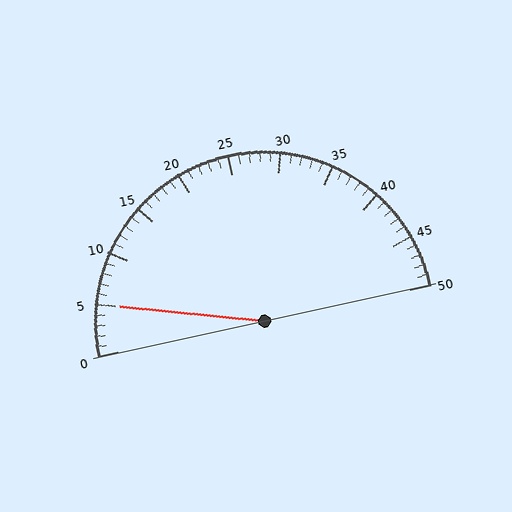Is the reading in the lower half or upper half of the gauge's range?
The reading is in the lower half of the range (0 to 50).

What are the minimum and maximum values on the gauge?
The gauge ranges from 0 to 50.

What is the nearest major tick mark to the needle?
The nearest major tick mark is 5.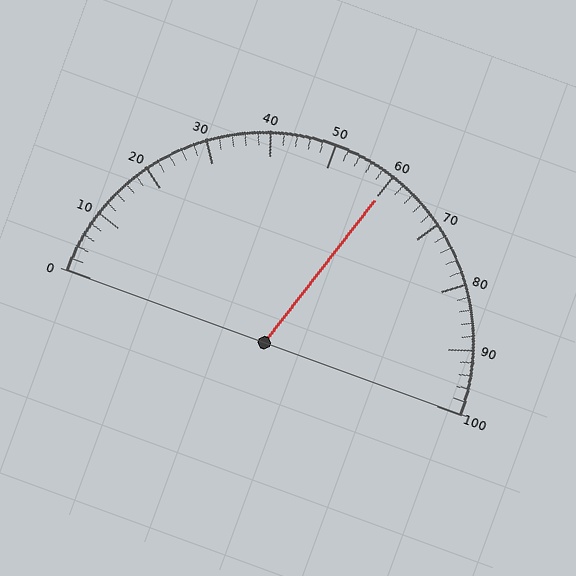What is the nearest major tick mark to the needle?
The nearest major tick mark is 60.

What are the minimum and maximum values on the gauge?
The gauge ranges from 0 to 100.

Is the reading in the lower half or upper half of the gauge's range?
The reading is in the upper half of the range (0 to 100).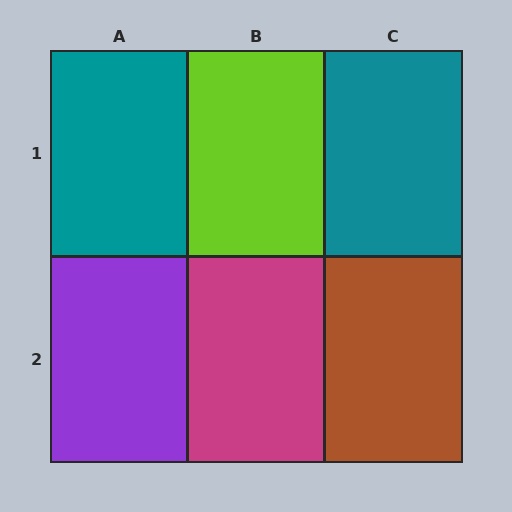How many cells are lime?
1 cell is lime.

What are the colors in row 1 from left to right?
Teal, lime, teal.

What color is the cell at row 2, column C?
Brown.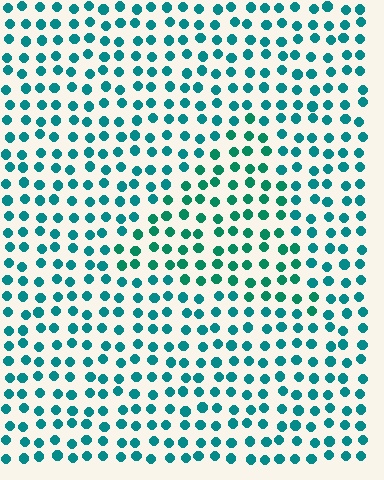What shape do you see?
I see a triangle.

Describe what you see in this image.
The image is filled with small teal elements in a uniform arrangement. A triangle-shaped region is visible where the elements are tinted to a slightly different hue, forming a subtle color boundary.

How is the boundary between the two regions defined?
The boundary is defined purely by a slight shift in hue (about 21 degrees). Spacing, size, and orientation are identical on both sides.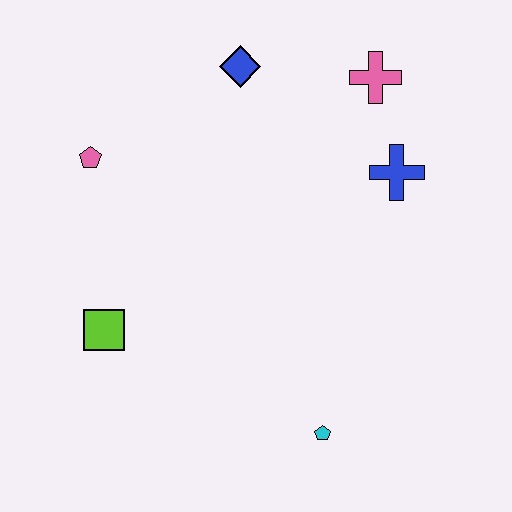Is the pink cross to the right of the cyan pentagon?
Yes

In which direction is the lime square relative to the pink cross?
The lime square is to the left of the pink cross.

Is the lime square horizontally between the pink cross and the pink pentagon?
Yes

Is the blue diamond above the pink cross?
Yes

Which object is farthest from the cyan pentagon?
The blue diamond is farthest from the cyan pentagon.